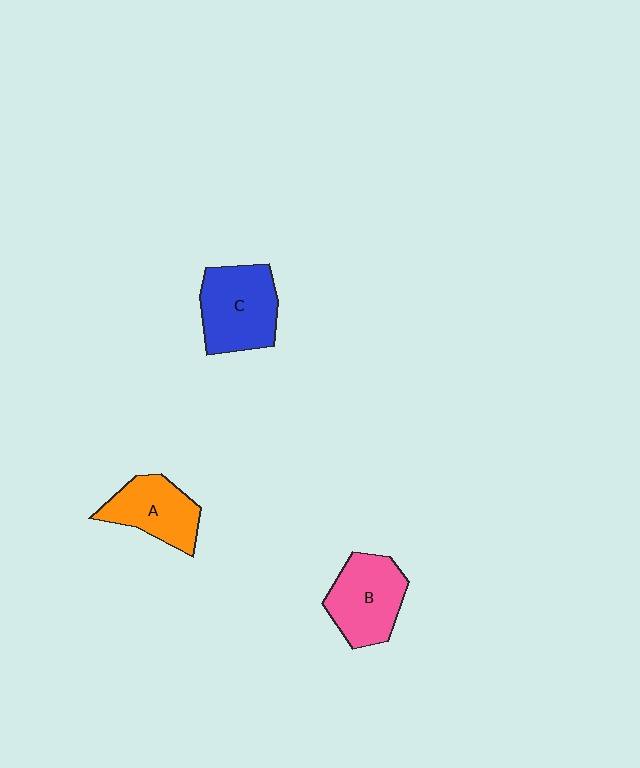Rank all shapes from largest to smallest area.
From largest to smallest: C (blue), B (pink), A (orange).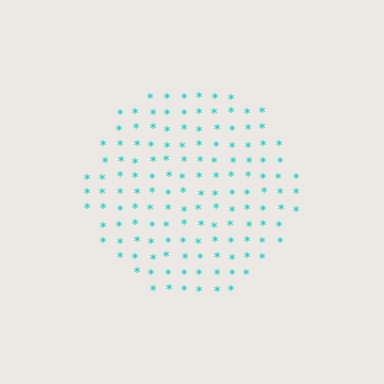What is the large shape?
The large shape is a circle.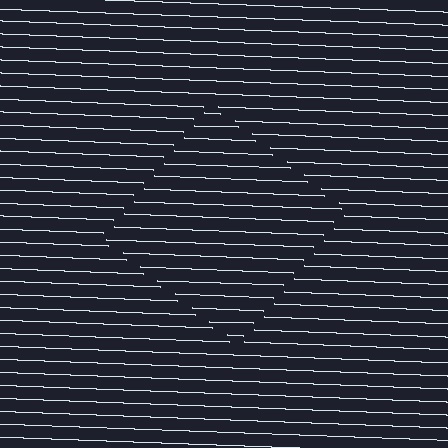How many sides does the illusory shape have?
4 sides — the line-ends trace a square.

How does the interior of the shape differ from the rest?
The interior of the shape contains the same grating, shifted by half a period — the contour is defined by the phase discontinuity where line-ends from the inner and outer gratings abut.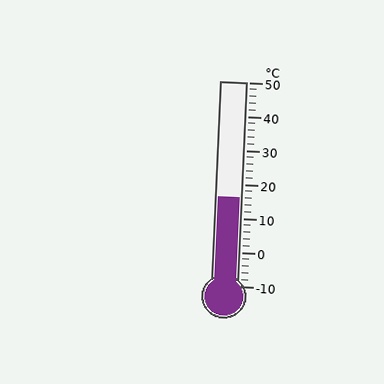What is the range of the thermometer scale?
The thermometer scale ranges from -10°C to 50°C.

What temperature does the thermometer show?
The thermometer shows approximately 16°C.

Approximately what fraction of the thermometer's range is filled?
The thermometer is filled to approximately 45% of its range.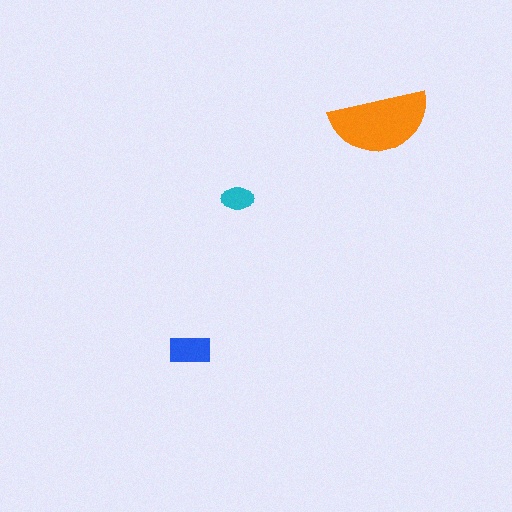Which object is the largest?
The orange semicircle.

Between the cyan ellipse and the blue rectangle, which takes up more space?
The blue rectangle.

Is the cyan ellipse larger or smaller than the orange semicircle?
Smaller.